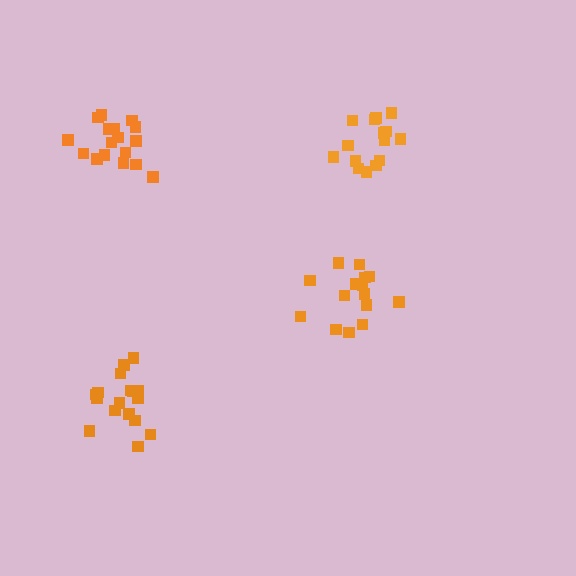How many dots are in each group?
Group 1: 17 dots, Group 2: 15 dots, Group 3: 15 dots, Group 4: 17 dots (64 total).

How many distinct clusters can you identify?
There are 4 distinct clusters.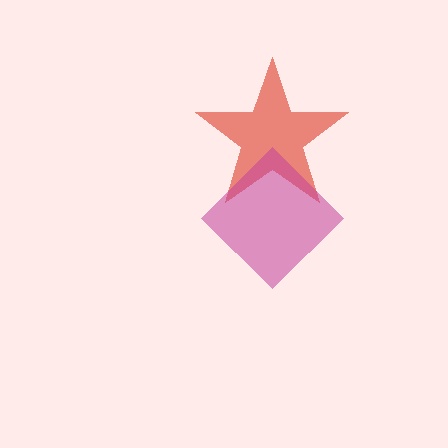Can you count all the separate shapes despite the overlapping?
Yes, there are 2 separate shapes.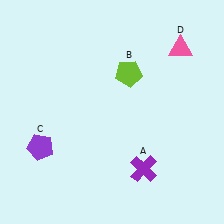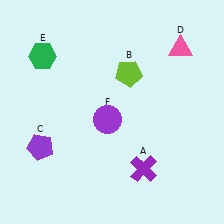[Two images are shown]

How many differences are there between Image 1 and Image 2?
There are 2 differences between the two images.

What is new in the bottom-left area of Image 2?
A purple circle (F) was added in the bottom-left area of Image 2.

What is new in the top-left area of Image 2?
A green hexagon (E) was added in the top-left area of Image 2.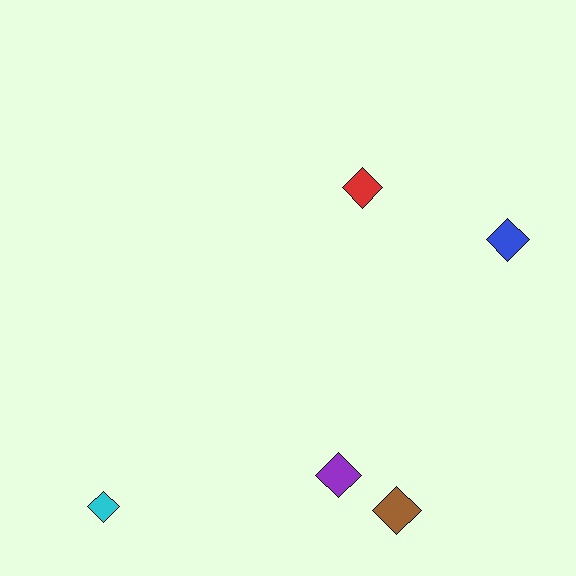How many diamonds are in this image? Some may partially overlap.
There are 5 diamonds.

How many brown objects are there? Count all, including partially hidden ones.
There is 1 brown object.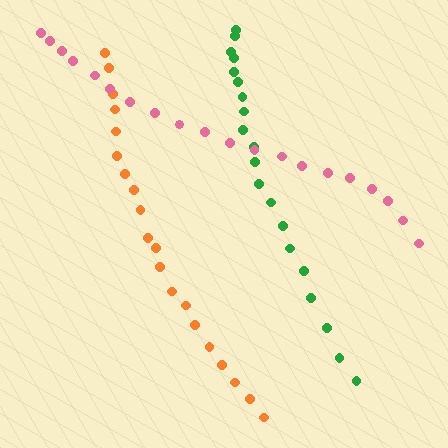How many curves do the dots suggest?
There are 3 distinct paths.